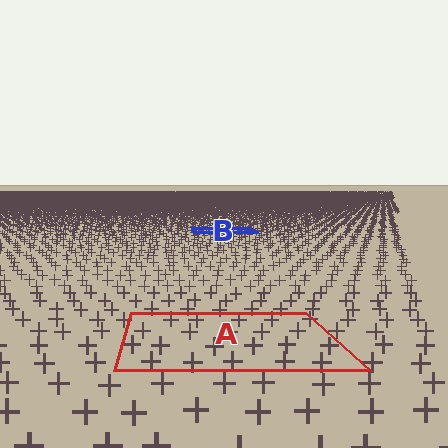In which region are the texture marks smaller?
The texture marks are smaller in region B, because it is farther away.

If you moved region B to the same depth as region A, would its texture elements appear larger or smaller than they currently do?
They would appear larger. At a closer depth, the same texture elements are projected at a bigger on-screen size.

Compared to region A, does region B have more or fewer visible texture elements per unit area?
Region B has more texture elements per unit area — they are packed more densely because it is farther away.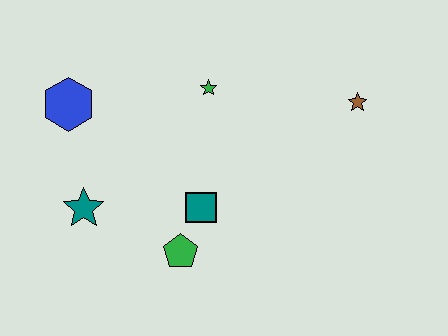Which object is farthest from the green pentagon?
The brown star is farthest from the green pentagon.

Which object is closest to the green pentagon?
The teal square is closest to the green pentagon.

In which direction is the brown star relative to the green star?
The brown star is to the right of the green star.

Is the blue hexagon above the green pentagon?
Yes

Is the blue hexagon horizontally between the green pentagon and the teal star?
No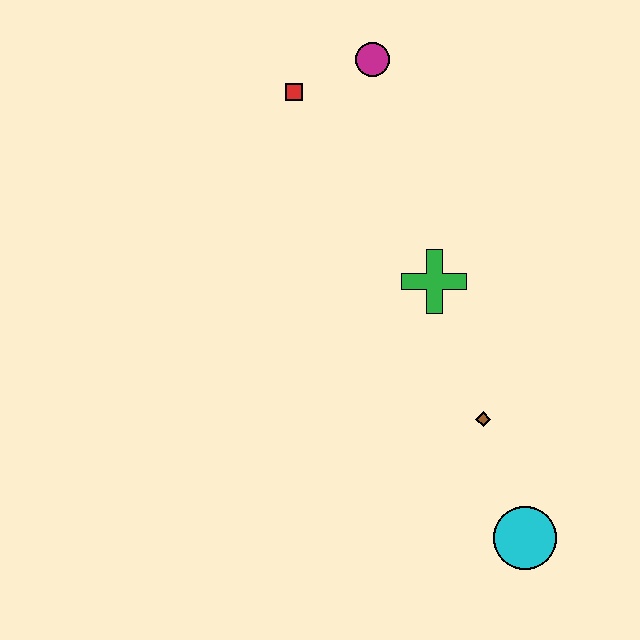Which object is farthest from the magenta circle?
The cyan circle is farthest from the magenta circle.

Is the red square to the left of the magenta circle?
Yes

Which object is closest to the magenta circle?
The red square is closest to the magenta circle.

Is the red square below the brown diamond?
No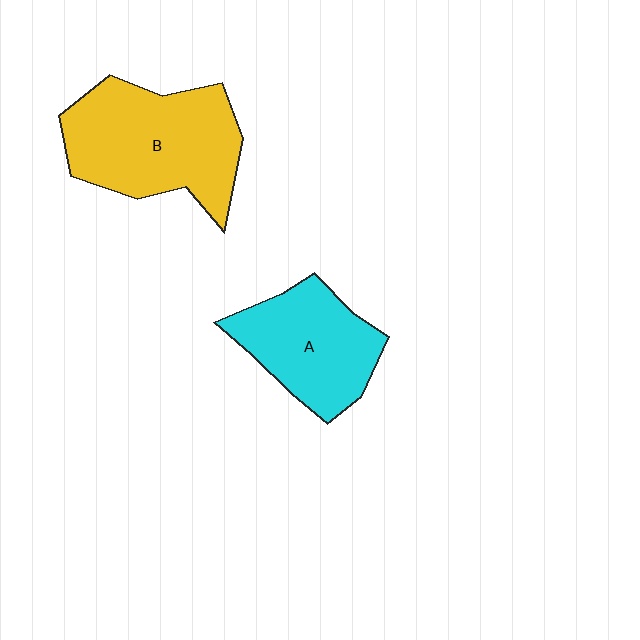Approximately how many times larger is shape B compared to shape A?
Approximately 1.4 times.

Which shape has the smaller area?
Shape A (cyan).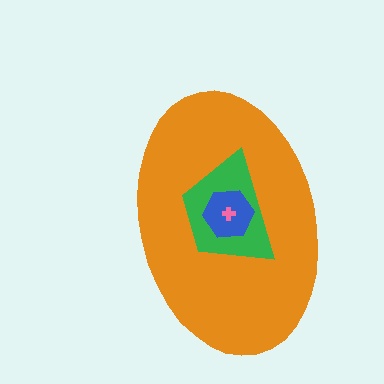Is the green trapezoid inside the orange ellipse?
Yes.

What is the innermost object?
The pink cross.